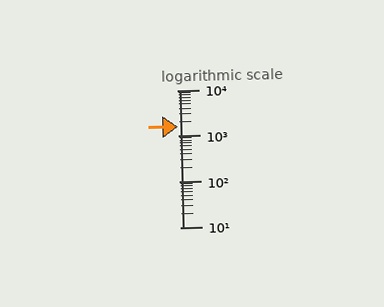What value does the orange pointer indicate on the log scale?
The pointer indicates approximately 1600.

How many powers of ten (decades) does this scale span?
The scale spans 3 decades, from 10 to 10000.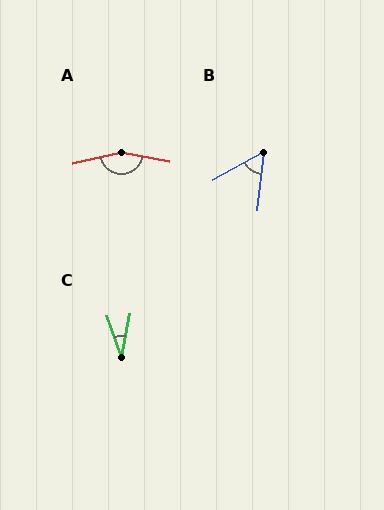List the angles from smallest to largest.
C (30°), B (55°), A (157°).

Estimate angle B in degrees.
Approximately 55 degrees.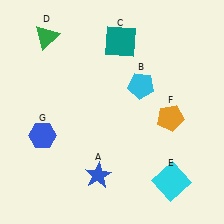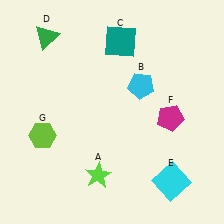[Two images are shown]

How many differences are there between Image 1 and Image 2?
There are 3 differences between the two images.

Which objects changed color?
A changed from blue to lime. F changed from orange to magenta. G changed from blue to lime.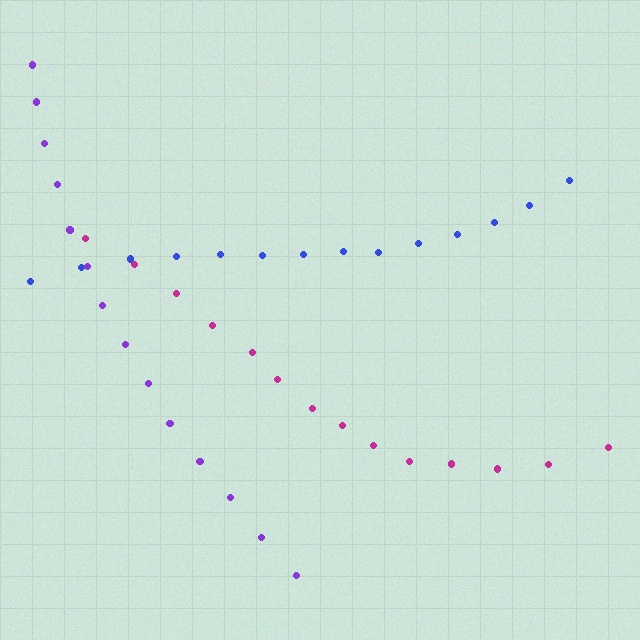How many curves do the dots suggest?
There are 3 distinct paths.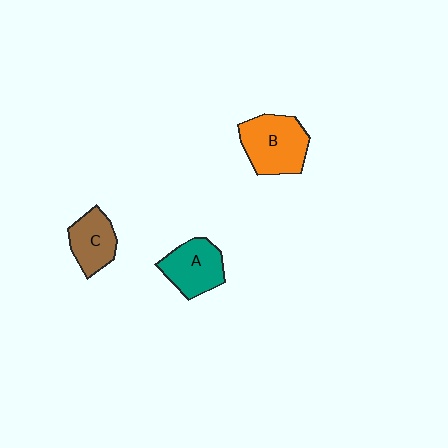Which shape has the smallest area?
Shape C (brown).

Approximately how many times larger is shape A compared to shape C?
Approximately 1.2 times.